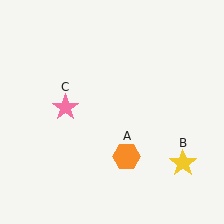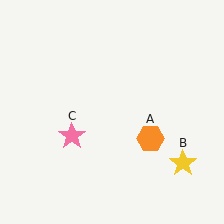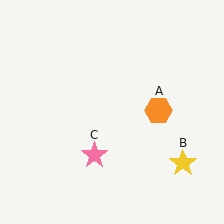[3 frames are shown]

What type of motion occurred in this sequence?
The orange hexagon (object A), pink star (object C) rotated counterclockwise around the center of the scene.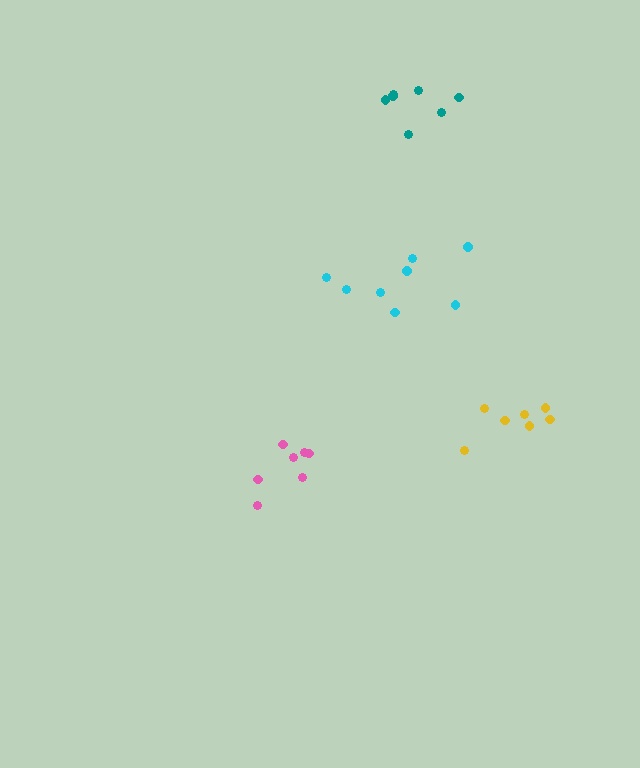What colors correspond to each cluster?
The clusters are colored: cyan, pink, teal, yellow.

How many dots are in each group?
Group 1: 8 dots, Group 2: 7 dots, Group 3: 7 dots, Group 4: 7 dots (29 total).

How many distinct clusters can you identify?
There are 4 distinct clusters.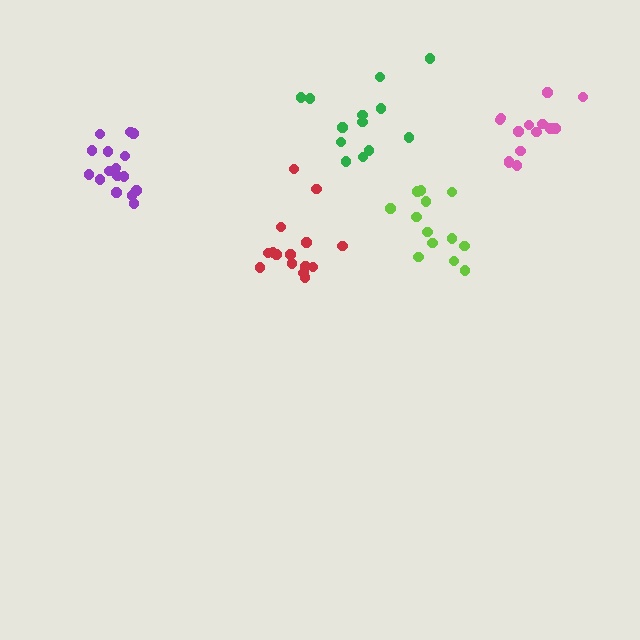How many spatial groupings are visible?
There are 5 spatial groupings.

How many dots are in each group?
Group 1: 13 dots, Group 2: 14 dots, Group 3: 13 dots, Group 4: 15 dots, Group 5: 16 dots (71 total).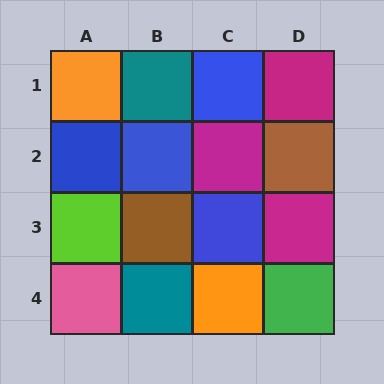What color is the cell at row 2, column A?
Blue.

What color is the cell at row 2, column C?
Magenta.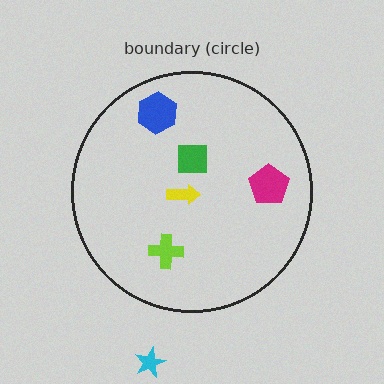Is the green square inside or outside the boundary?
Inside.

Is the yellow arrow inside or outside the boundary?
Inside.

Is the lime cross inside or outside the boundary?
Inside.